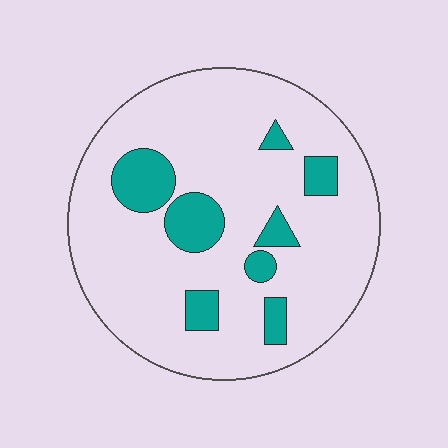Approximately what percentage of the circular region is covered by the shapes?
Approximately 15%.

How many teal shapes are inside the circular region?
8.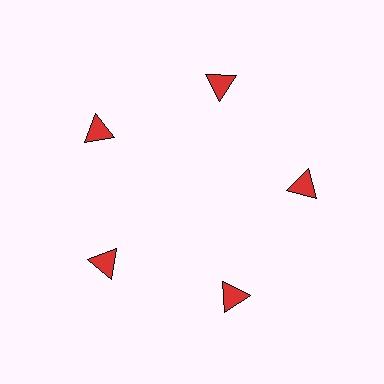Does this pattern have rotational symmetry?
Yes, this pattern has 5-fold rotational symmetry. It looks the same after rotating 72 degrees around the center.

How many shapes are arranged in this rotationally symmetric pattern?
There are 5 shapes, arranged in 5 groups of 1.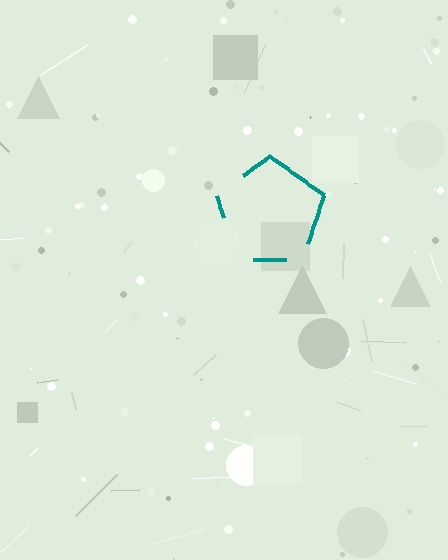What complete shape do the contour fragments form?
The contour fragments form a pentagon.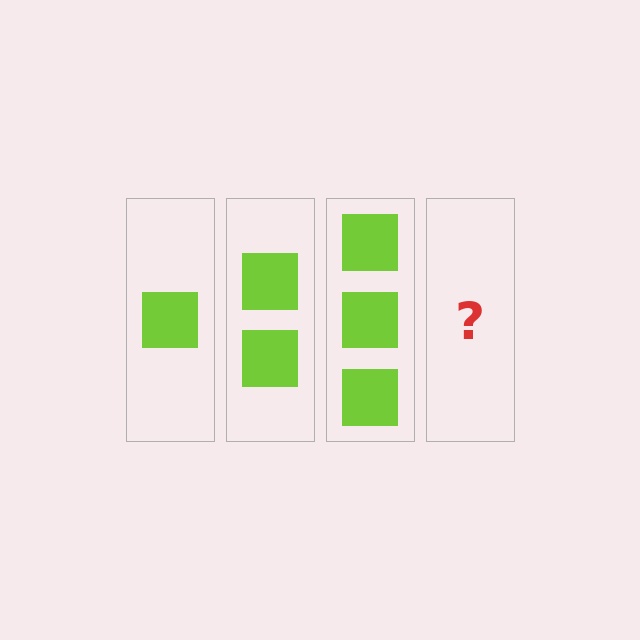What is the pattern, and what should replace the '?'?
The pattern is that each step adds one more square. The '?' should be 4 squares.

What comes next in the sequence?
The next element should be 4 squares.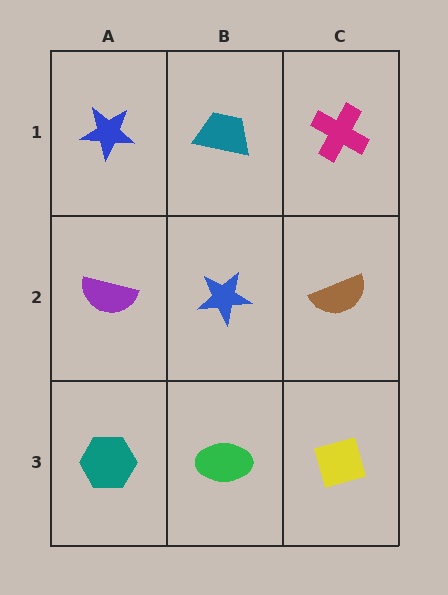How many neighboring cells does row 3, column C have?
2.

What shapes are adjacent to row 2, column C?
A magenta cross (row 1, column C), a yellow diamond (row 3, column C), a blue star (row 2, column B).